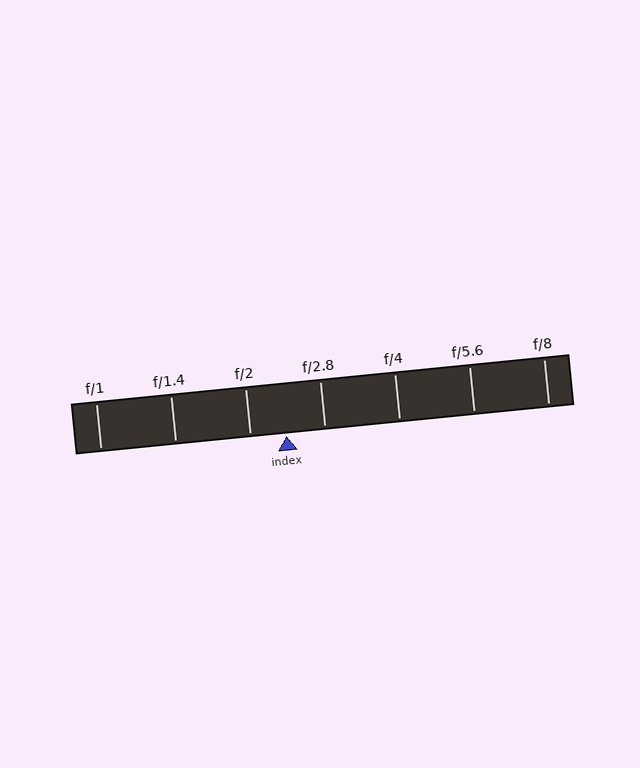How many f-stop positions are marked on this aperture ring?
There are 7 f-stop positions marked.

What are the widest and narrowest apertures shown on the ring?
The widest aperture shown is f/1 and the narrowest is f/8.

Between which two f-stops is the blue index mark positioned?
The index mark is between f/2 and f/2.8.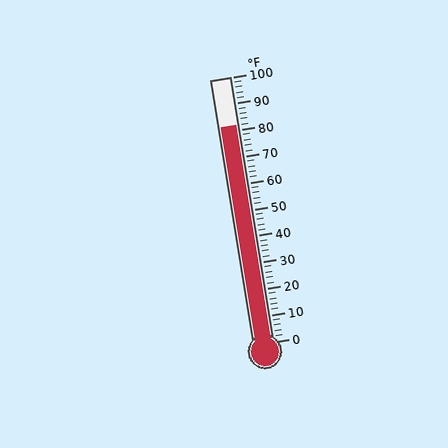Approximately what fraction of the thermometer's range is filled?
The thermometer is filled to approximately 80% of its range.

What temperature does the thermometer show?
The thermometer shows approximately 82°F.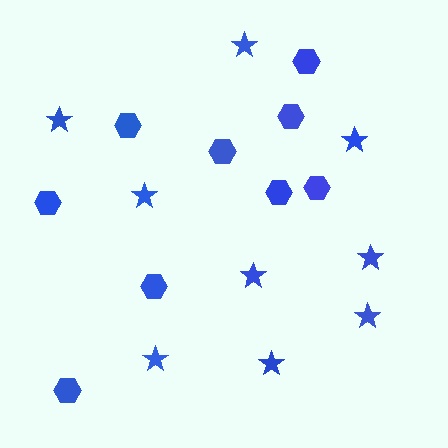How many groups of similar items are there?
There are 2 groups: one group of stars (9) and one group of hexagons (9).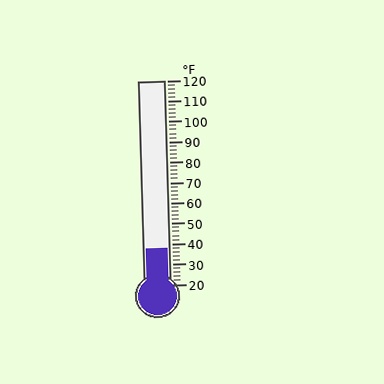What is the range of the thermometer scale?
The thermometer scale ranges from 20°F to 120°F.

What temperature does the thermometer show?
The thermometer shows approximately 38°F.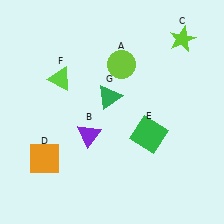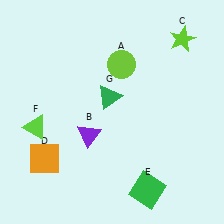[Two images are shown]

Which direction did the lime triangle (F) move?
The lime triangle (F) moved down.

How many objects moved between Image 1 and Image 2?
2 objects moved between the two images.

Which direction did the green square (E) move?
The green square (E) moved down.